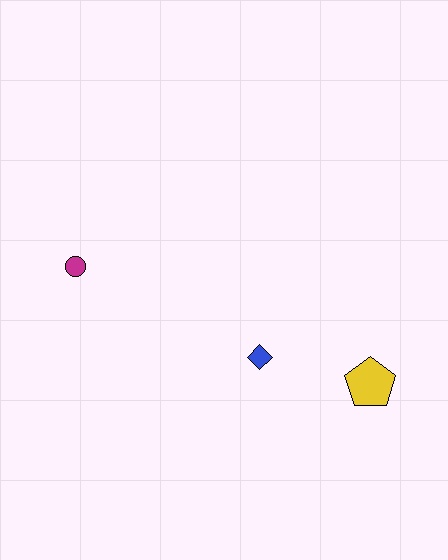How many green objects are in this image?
There are no green objects.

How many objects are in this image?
There are 3 objects.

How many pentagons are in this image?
There is 1 pentagon.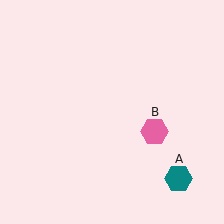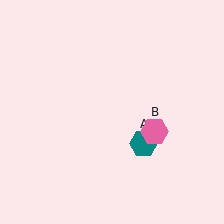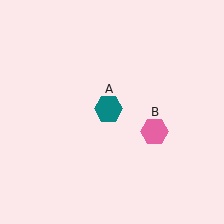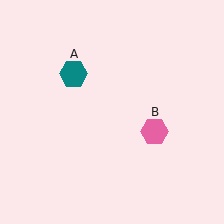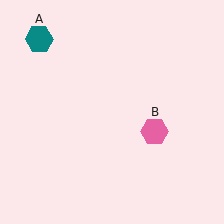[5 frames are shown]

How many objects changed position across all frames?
1 object changed position: teal hexagon (object A).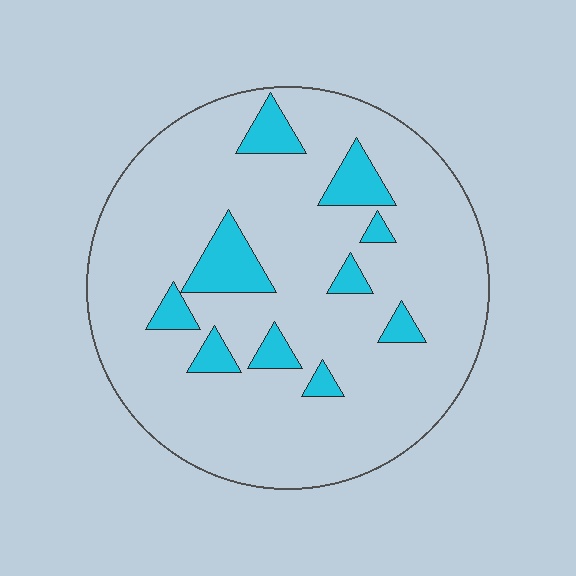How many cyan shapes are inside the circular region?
10.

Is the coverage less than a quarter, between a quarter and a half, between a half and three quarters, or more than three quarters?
Less than a quarter.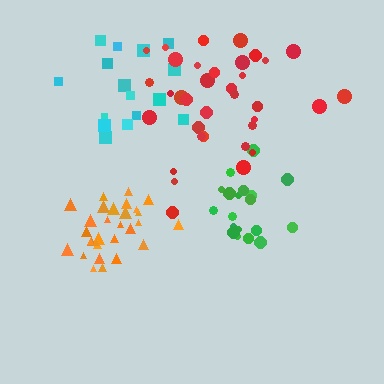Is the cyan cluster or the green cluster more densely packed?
Green.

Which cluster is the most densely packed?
Orange.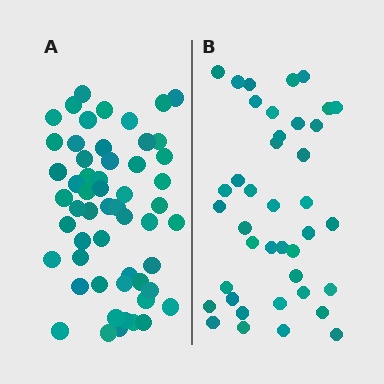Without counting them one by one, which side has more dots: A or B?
Region A (the left region) has more dots.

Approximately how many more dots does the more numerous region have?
Region A has approximately 15 more dots than region B.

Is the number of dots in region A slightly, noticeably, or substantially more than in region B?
Region A has noticeably more, but not dramatically so. The ratio is roughly 1.4 to 1.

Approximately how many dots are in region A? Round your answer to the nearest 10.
About 60 dots. (The exact count is 55, which rounds to 60.)